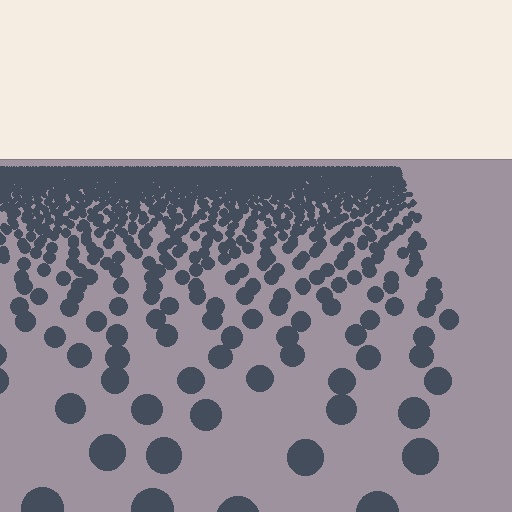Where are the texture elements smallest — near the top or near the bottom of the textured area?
Near the top.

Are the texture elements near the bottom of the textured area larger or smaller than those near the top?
Larger. Near the bottom, elements are closer to the viewer and appear at a bigger on-screen size.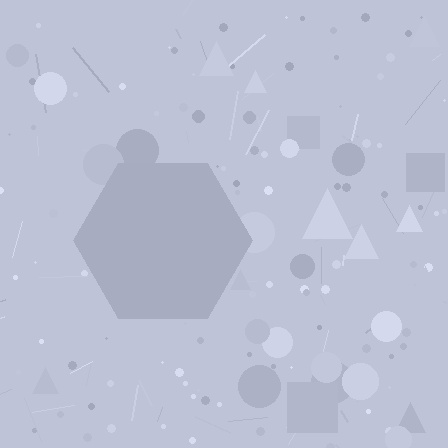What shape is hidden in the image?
A hexagon is hidden in the image.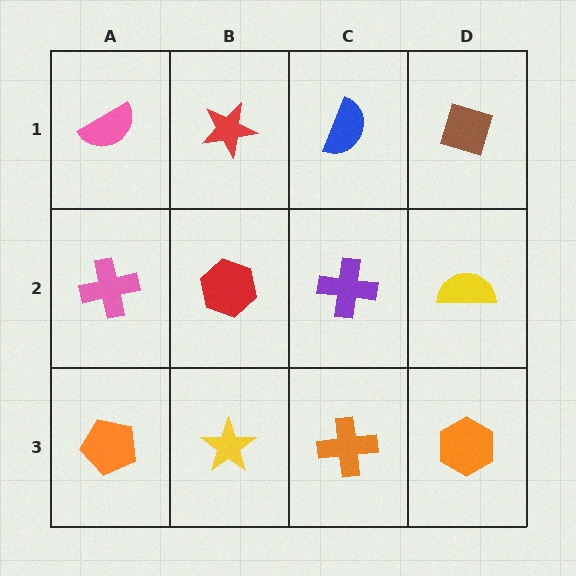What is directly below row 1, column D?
A yellow semicircle.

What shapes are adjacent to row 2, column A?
A pink semicircle (row 1, column A), an orange pentagon (row 3, column A), a red hexagon (row 2, column B).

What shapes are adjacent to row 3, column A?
A pink cross (row 2, column A), a yellow star (row 3, column B).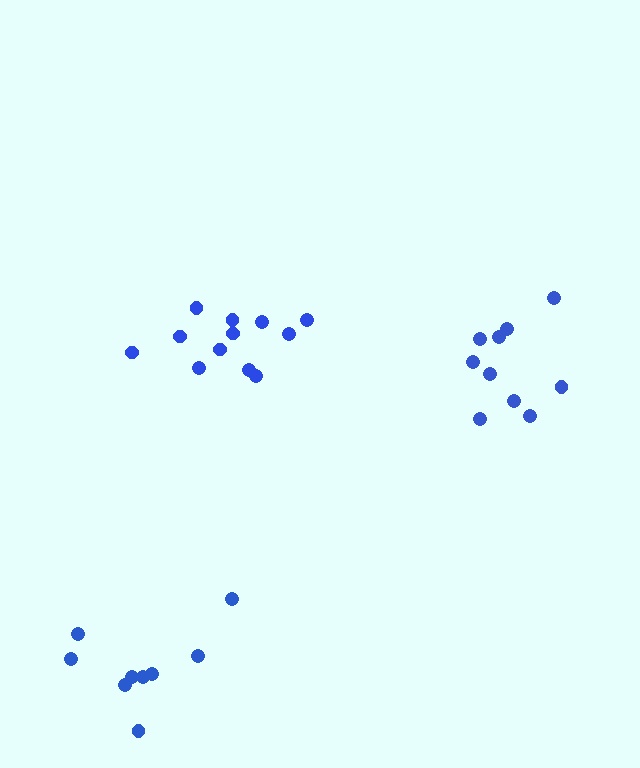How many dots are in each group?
Group 1: 12 dots, Group 2: 10 dots, Group 3: 9 dots (31 total).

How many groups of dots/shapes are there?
There are 3 groups.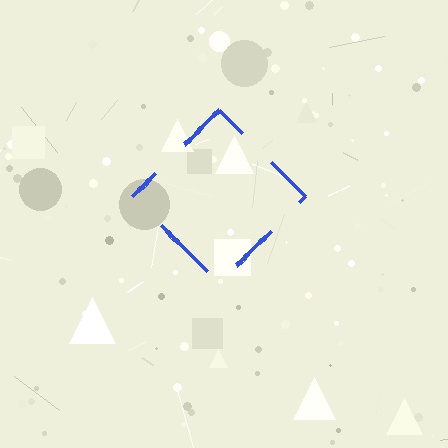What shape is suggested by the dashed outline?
The dashed outline suggests a diamond.